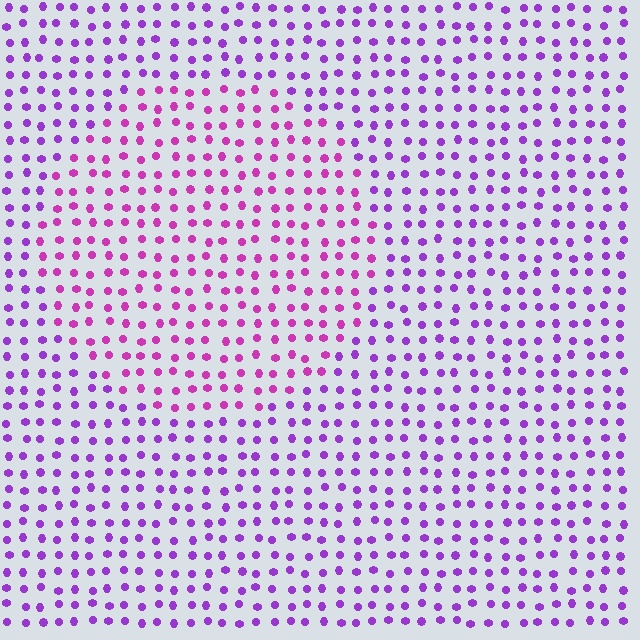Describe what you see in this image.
The image is filled with small purple elements in a uniform arrangement. A circle-shaped region is visible where the elements are tinted to a slightly different hue, forming a subtle color boundary.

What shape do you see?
I see a circle.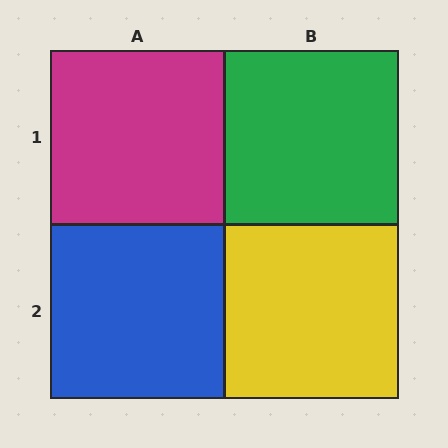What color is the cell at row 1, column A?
Magenta.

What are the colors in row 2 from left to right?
Blue, yellow.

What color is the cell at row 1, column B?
Green.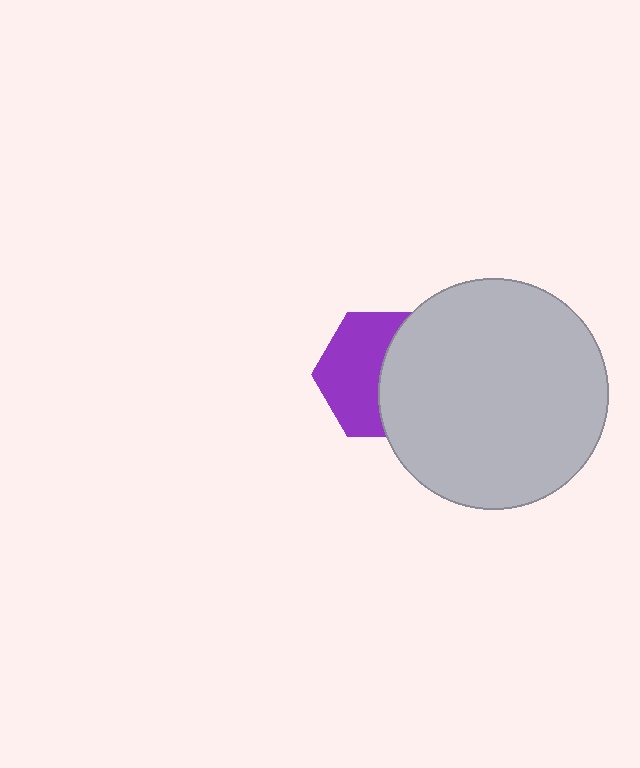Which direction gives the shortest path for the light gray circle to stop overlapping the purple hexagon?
Moving right gives the shortest separation.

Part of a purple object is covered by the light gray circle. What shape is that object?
It is a hexagon.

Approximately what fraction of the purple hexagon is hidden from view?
Roughly 47% of the purple hexagon is hidden behind the light gray circle.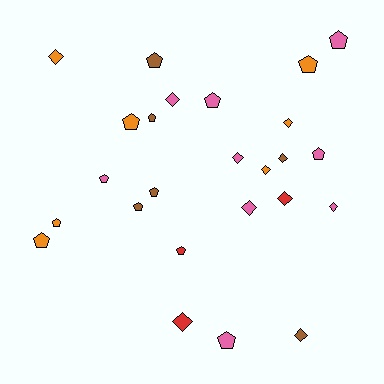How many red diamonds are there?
There are 2 red diamonds.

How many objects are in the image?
There are 25 objects.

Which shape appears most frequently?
Pentagon, with 14 objects.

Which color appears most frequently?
Pink, with 9 objects.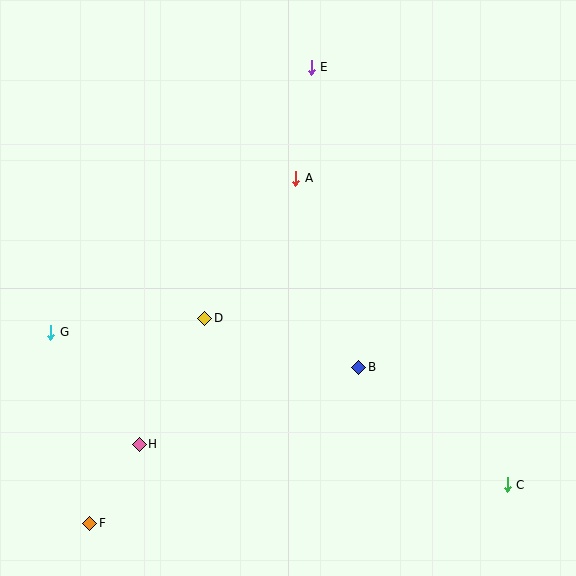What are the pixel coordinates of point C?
Point C is at (507, 485).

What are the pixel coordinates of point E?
Point E is at (311, 67).